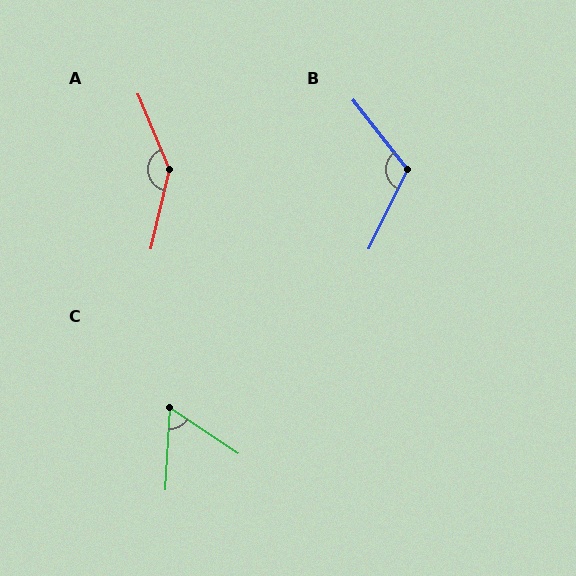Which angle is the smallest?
C, at approximately 60 degrees.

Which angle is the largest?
A, at approximately 144 degrees.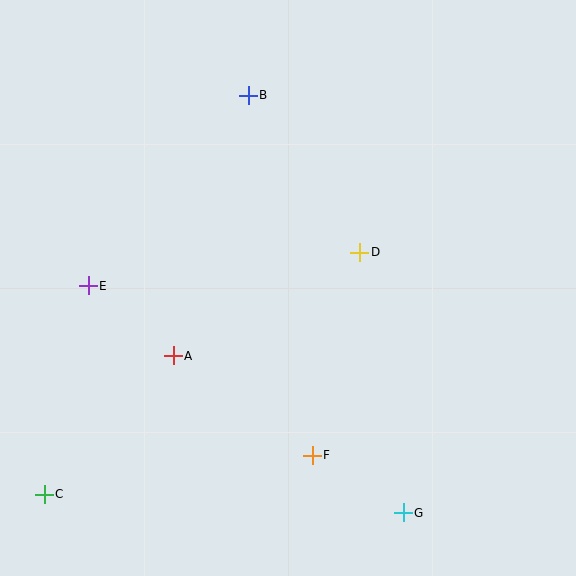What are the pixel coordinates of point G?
Point G is at (403, 513).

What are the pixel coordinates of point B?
Point B is at (248, 95).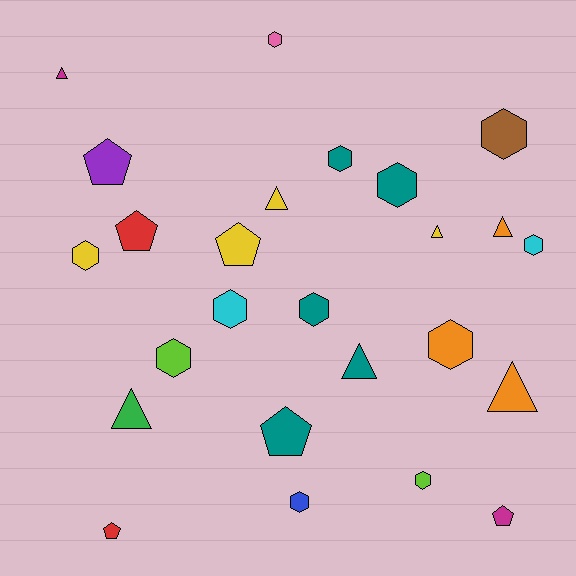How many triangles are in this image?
There are 7 triangles.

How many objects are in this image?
There are 25 objects.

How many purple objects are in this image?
There is 1 purple object.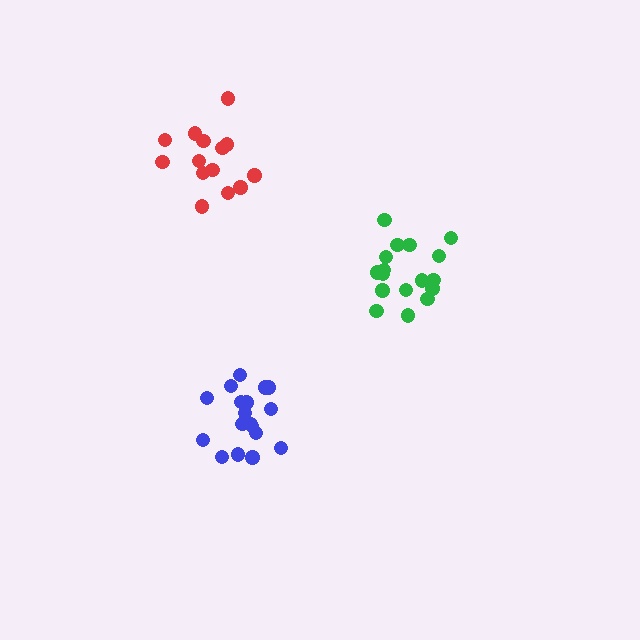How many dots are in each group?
Group 1: 14 dots, Group 2: 19 dots, Group 3: 17 dots (50 total).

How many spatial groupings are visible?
There are 3 spatial groupings.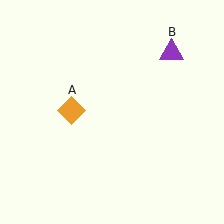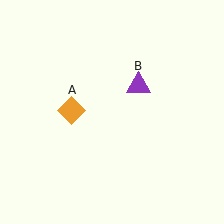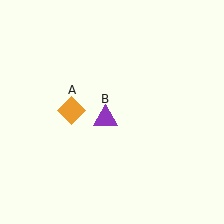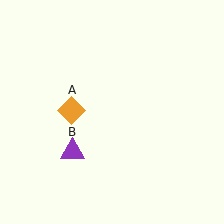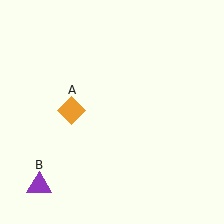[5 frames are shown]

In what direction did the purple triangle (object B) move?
The purple triangle (object B) moved down and to the left.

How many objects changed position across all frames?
1 object changed position: purple triangle (object B).